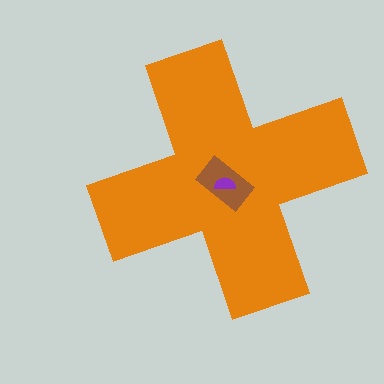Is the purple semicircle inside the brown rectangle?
Yes.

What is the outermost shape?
The orange cross.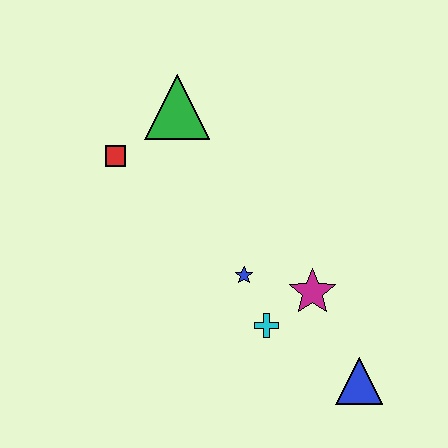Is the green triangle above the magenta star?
Yes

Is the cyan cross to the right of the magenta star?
No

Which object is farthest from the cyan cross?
The green triangle is farthest from the cyan cross.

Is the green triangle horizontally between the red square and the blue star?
Yes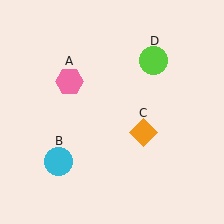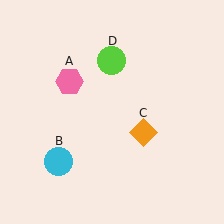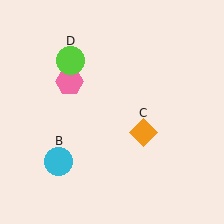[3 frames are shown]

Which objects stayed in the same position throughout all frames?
Pink hexagon (object A) and cyan circle (object B) and orange diamond (object C) remained stationary.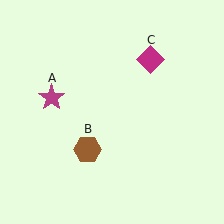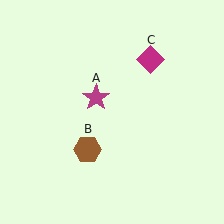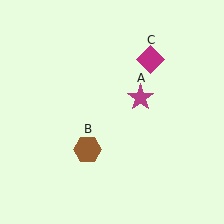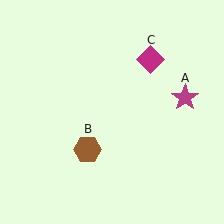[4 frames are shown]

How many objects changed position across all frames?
1 object changed position: magenta star (object A).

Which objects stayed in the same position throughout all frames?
Brown hexagon (object B) and magenta diamond (object C) remained stationary.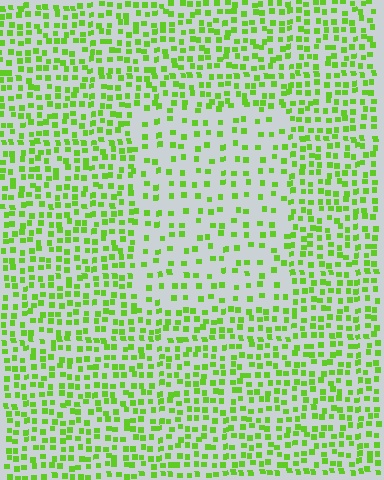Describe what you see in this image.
The image contains small lime elements arranged at two different densities. A rectangle-shaped region is visible where the elements are less densely packed than the surrounding area.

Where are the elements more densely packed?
The elements are more densely packed outside the rectangle boundary.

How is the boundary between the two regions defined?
The boundary is defined by a change in element density (approximately 2.0x ratio). All elements are the same color, size, and shape.